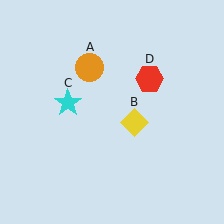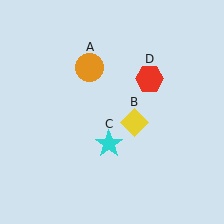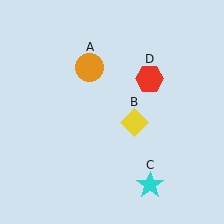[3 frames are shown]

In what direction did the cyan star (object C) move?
The cyan star (object C) moved down and to the right.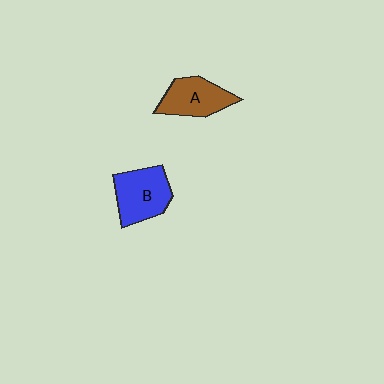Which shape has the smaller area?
Shape A (brown).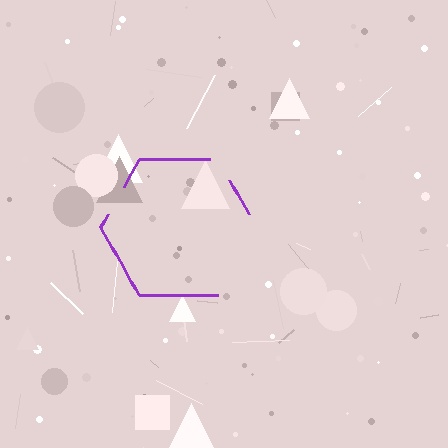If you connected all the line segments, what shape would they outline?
They would outline a hexagon.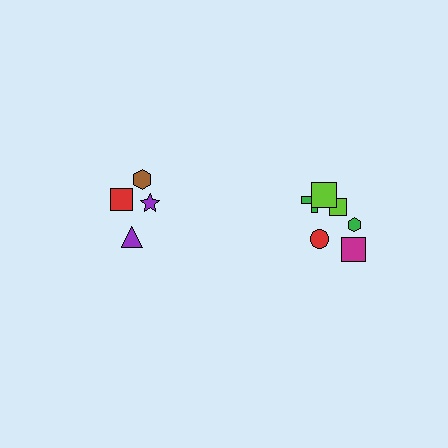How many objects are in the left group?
There are 4 objects.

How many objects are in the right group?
There are 6 objects.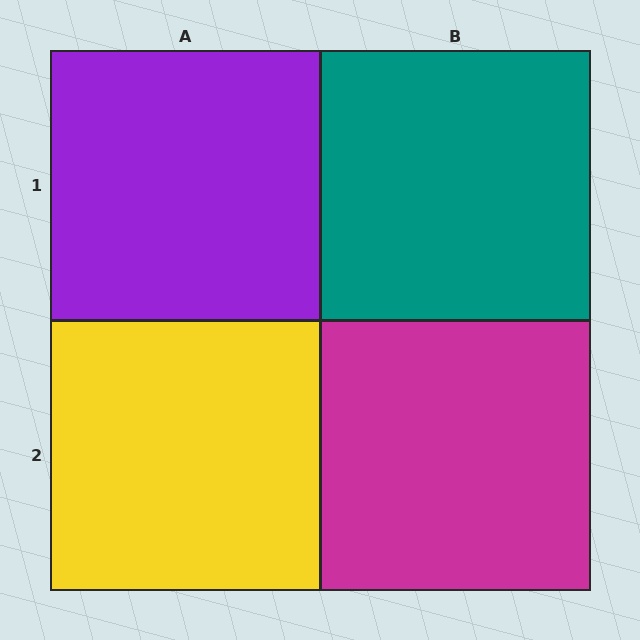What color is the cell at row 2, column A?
Yellow.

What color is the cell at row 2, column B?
Magenta.